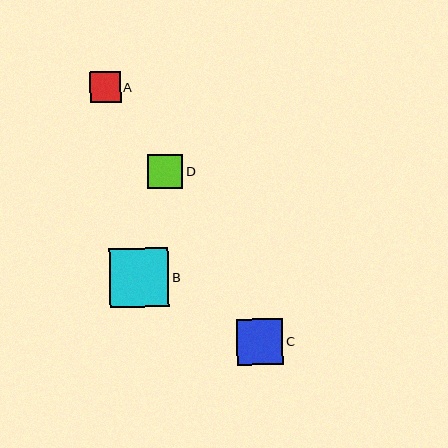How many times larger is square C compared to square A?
Square C is approximately 1.5 times the size of square A.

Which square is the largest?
Square B is the largest with a size of approximately 59 pixels.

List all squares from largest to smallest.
From largest to smallest: B, C, D, A.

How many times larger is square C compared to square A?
Square C is approximately 1.5 times the size of square A.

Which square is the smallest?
Square A is the smallest with a size of approximately 31 pixels.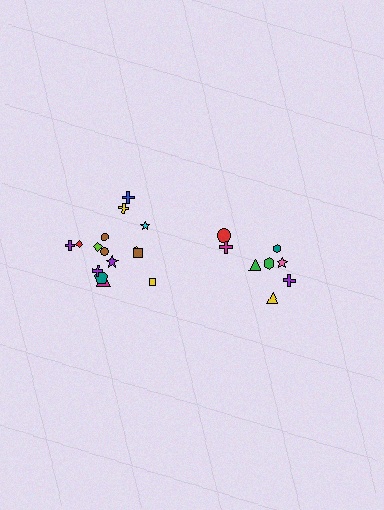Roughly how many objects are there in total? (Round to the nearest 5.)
Roughly 25 objects in total.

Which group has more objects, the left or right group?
The left group.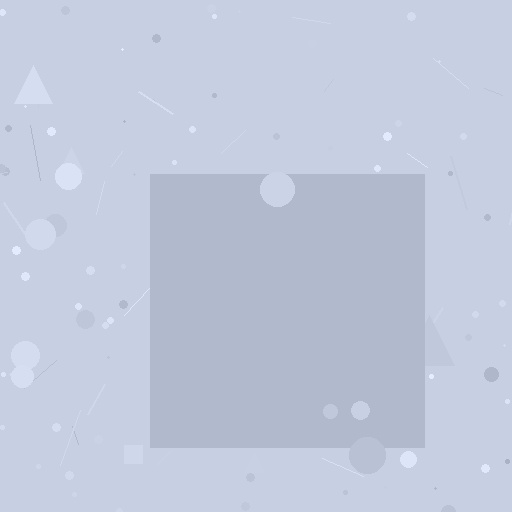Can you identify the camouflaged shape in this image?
The camouflaged shape is a square.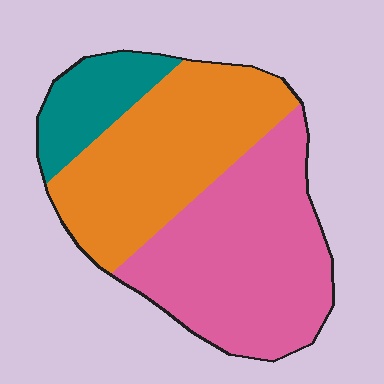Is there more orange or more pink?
Pink.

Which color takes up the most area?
Pink, at roughly 45%.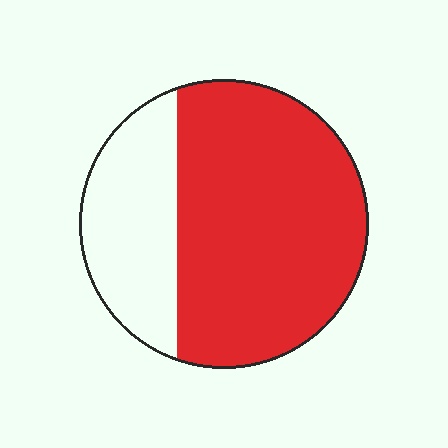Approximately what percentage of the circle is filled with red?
Approximately 70%.